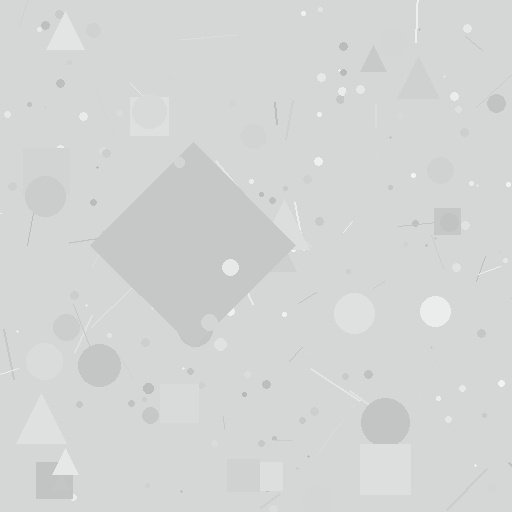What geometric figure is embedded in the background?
A diamond is embedded in the background.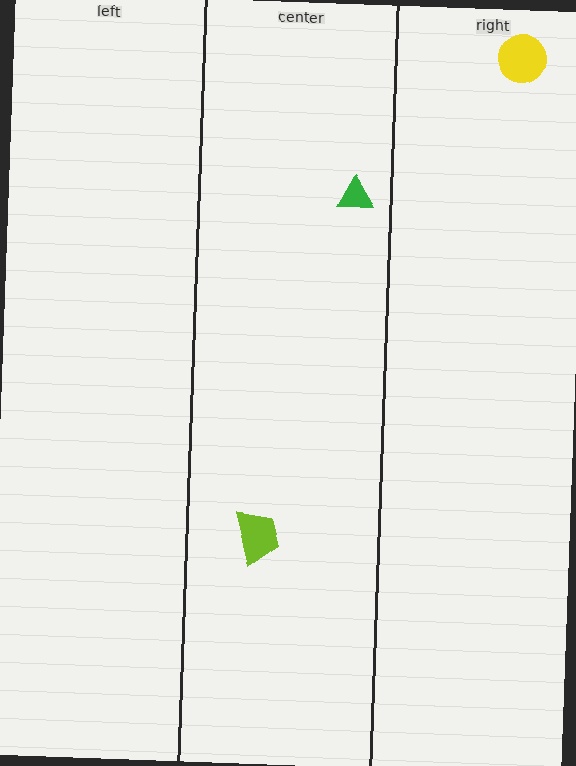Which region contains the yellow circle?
The right region.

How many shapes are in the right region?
1.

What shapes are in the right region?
The yellow circle.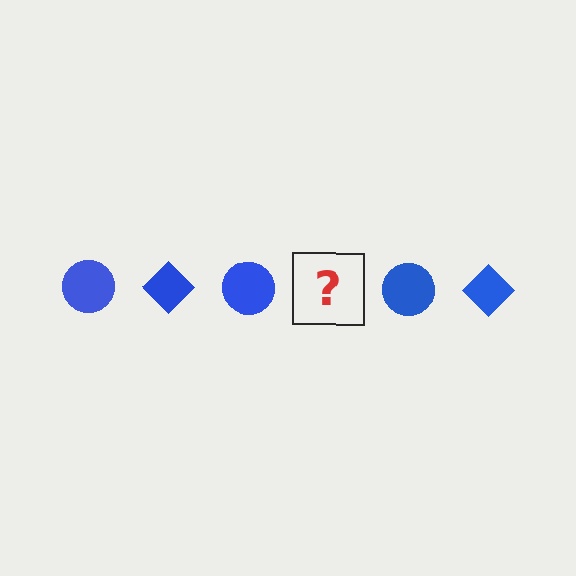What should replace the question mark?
The question mark should be replaced with a blue diamond.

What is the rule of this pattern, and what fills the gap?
The rule is that the pattern cycles through circle, diamond shapes in blue. The gap should be filled with a blue diamond.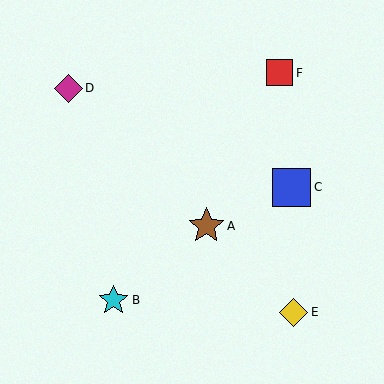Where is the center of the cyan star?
The center of the cyan star is at (114, 300).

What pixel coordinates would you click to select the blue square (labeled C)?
Click at (292, 187) to select the blue square C.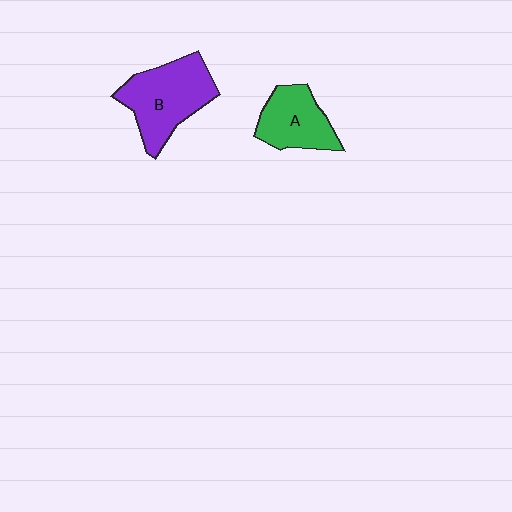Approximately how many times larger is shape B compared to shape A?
Approximately 1.4 times.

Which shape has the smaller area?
Shape A (green).